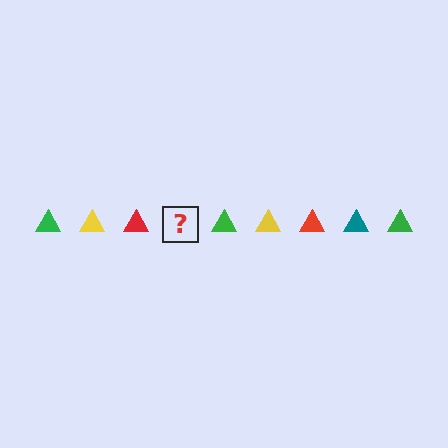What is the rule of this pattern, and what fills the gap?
The rule is that the pattern cycles through green, yellow, red, teal triangles. The gap should be filled with a teal triangle.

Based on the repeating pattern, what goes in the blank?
The blank should be a teal triangle.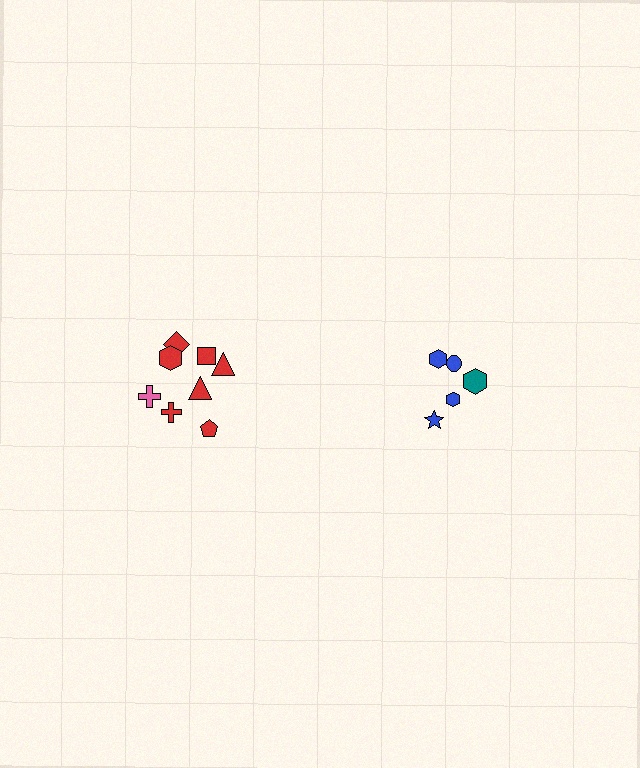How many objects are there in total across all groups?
There are 13 objects.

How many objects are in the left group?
There are 8 objects.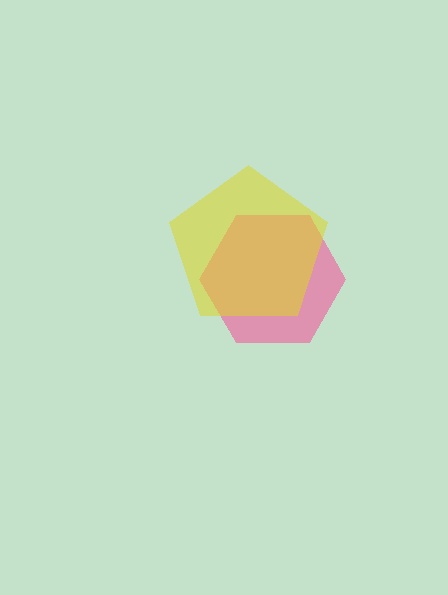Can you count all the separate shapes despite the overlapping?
Yes, there are 2 separate shapes.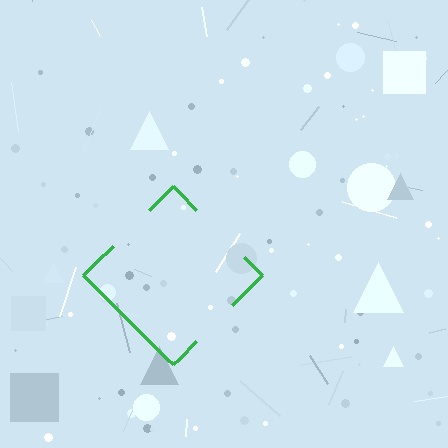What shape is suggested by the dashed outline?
The dashed outline suggests a diamond.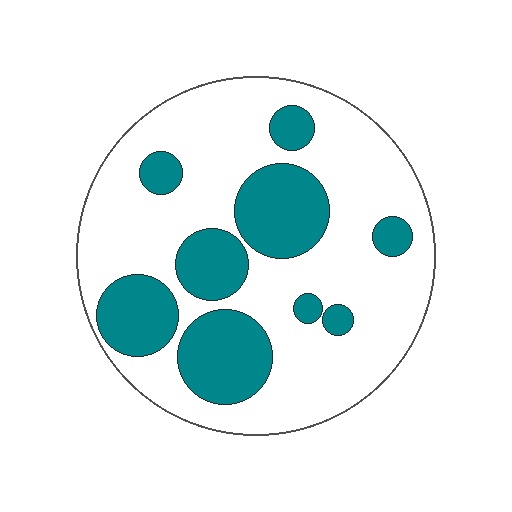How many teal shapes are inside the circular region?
9.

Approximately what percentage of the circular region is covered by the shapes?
Approximately 30%.